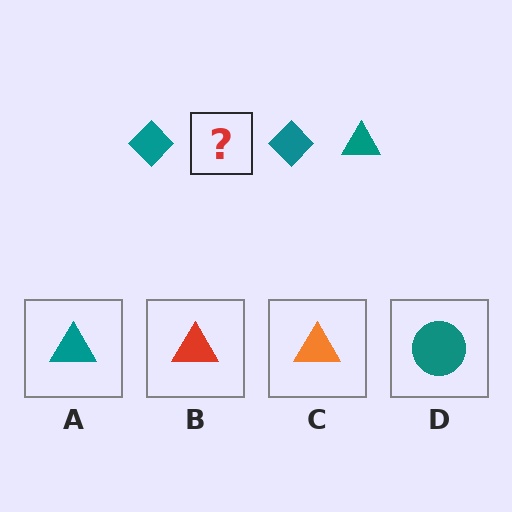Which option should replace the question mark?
Option A.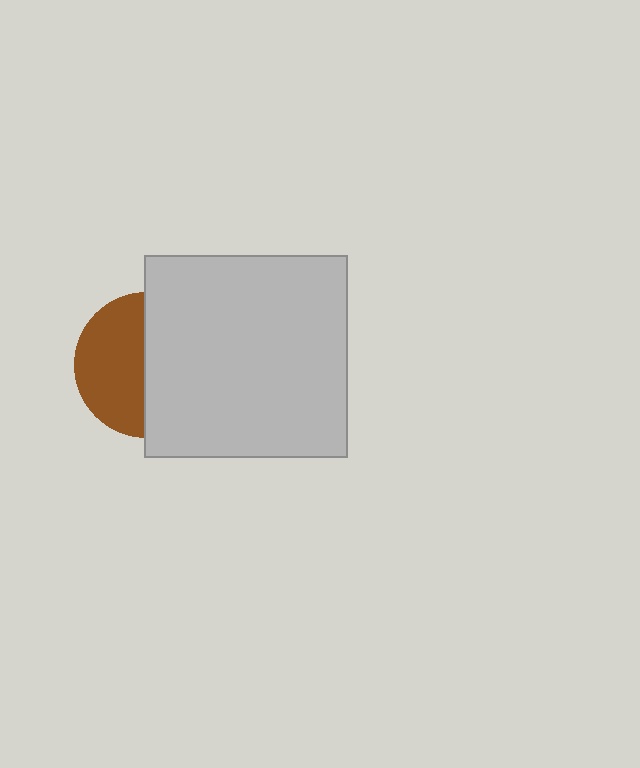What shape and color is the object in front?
The object in front is a light gray square.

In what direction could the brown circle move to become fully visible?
The brown circle could move left. That would shift it out from behind the light gray square entirely.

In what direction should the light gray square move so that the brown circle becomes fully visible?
The light gray square should move right. That is the shortest direction to clear the overlap and leave the brown circle fully visible.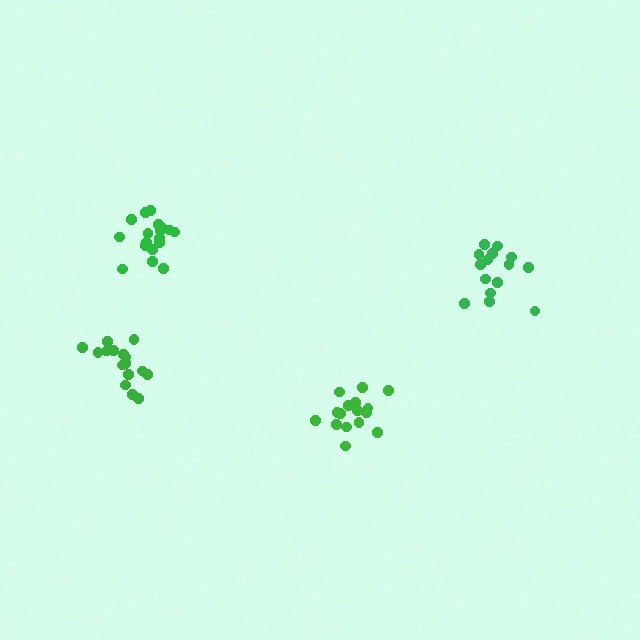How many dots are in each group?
Group 1: 16 dots, Group 2: 18 dots, Group 3: 15 dots, Group 4: 17 dots (66 total).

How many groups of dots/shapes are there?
There are 4 groups.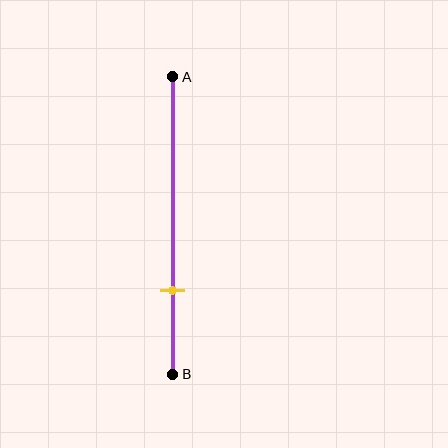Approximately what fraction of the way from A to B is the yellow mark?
The yellow mark is approximately 70% of the way from A to B.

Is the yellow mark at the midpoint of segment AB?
No, the mark is at about 70% from A, not at the 50% midpoint.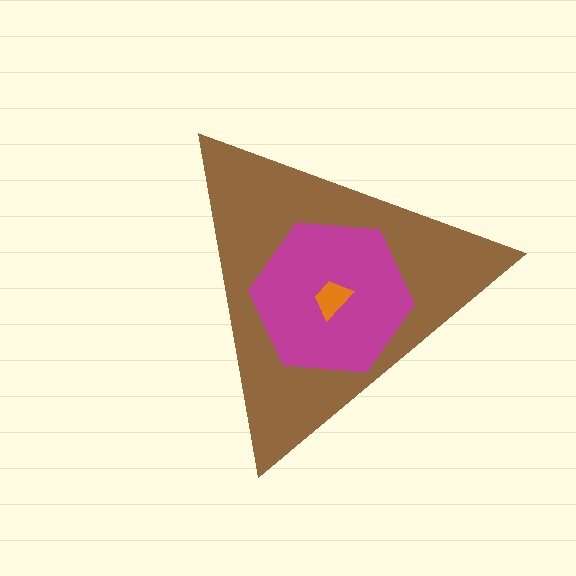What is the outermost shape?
The brown triangle.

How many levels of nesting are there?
3.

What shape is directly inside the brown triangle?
The magenta hexagon.